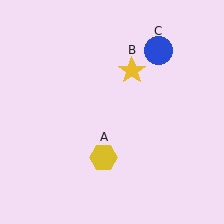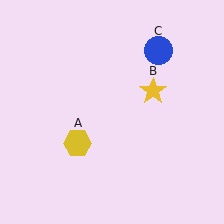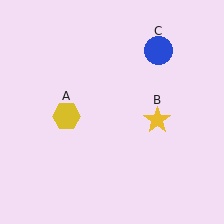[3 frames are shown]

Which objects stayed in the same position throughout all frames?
Blue circle (object C) remained stationary.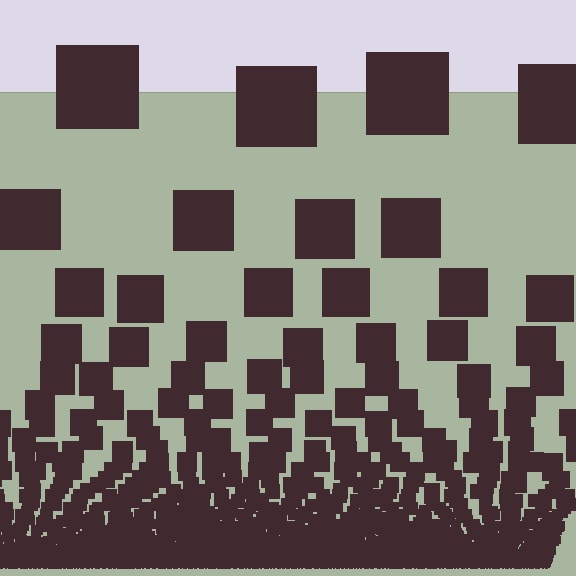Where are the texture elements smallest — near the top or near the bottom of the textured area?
Near the bottom.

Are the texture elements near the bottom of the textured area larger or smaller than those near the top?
Smaller. The gradient is inverted — elements near the bottom are smaller and denser.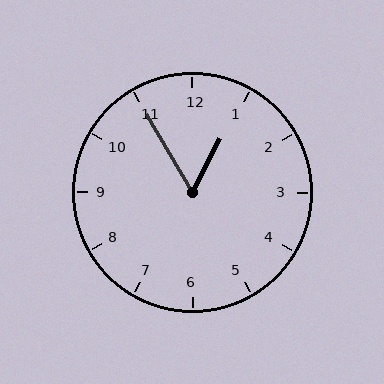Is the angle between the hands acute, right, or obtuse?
It is acute.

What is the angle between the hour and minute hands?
Approximately 58 degrees.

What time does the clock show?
12:55.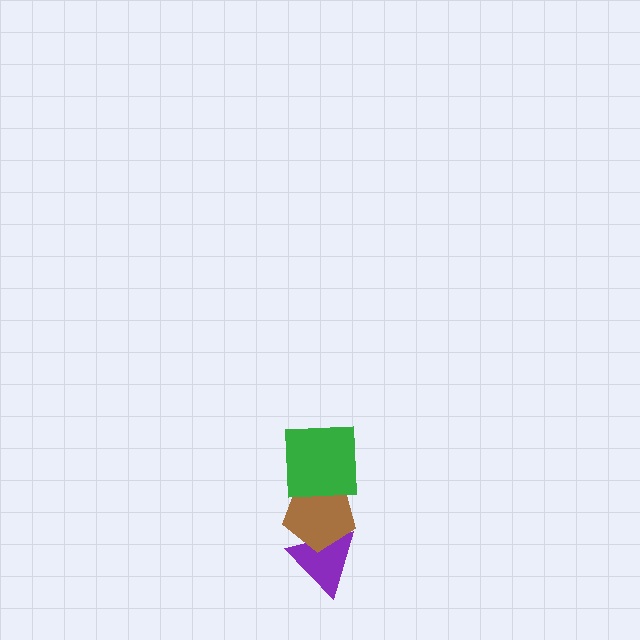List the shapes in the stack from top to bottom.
From top to bottom: the green square, the brown pentagon, the purple triangle.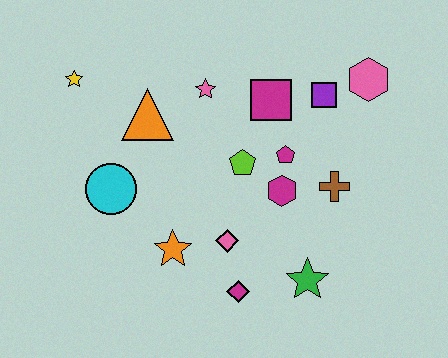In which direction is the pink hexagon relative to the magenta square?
The pink hexagon is to the right of the magenta square.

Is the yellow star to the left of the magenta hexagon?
Yes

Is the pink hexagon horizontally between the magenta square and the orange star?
No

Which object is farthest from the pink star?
The green star is farthest from the pink star.